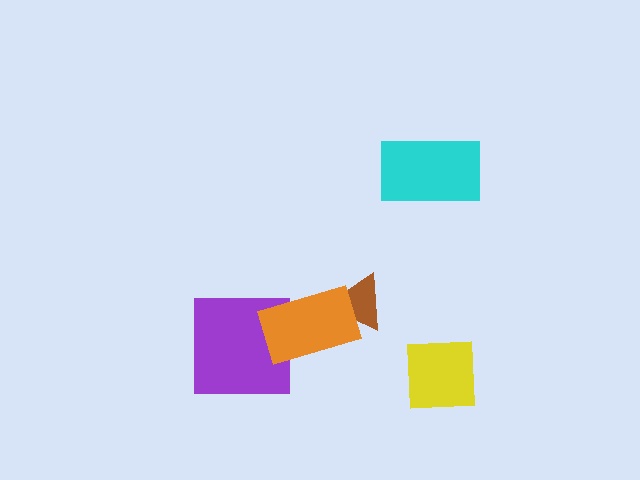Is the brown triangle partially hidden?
Yes, it is partially covered by another shape.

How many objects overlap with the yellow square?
0 objects overlap with the yellow square.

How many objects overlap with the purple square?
1 object overlaps with the purple square.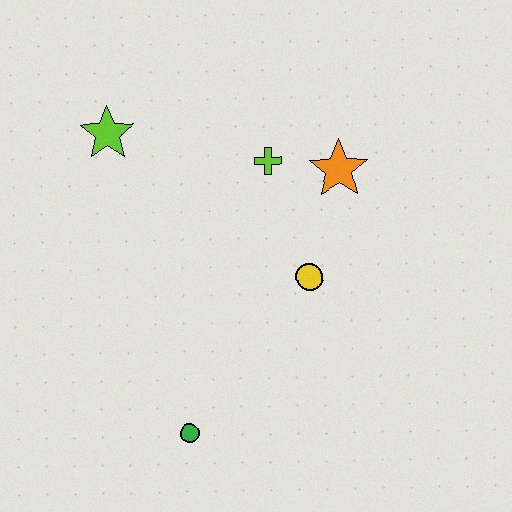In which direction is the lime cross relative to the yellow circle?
The lime cross is above the yellow circle.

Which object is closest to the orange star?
The lime cross is closest to the orange star.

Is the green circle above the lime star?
No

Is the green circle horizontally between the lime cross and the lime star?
Yes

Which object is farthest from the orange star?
The green circle is farthest from the orange star.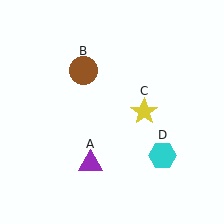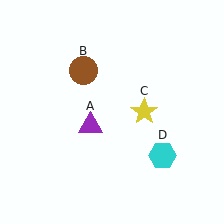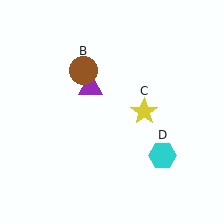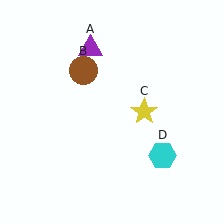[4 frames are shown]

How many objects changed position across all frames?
1 object changed position: purple triangle (object A).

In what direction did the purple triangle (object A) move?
The purple triangle (object A) moved up.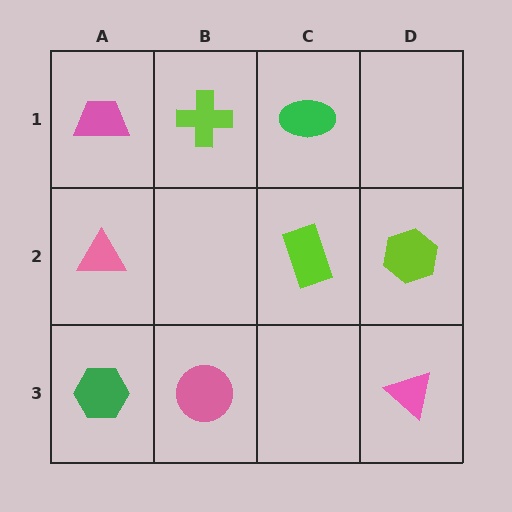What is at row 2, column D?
A lime hexagon.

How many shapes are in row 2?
3 shapes.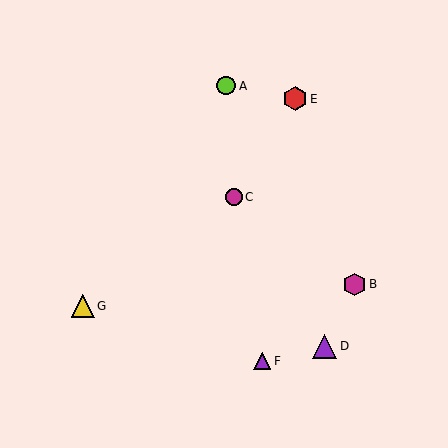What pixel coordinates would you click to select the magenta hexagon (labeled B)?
Click at (355, 285) to select the magenta hexagon B.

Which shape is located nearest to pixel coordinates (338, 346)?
The purple triangle (labeled D) at (325, 346) is nearest to that location.